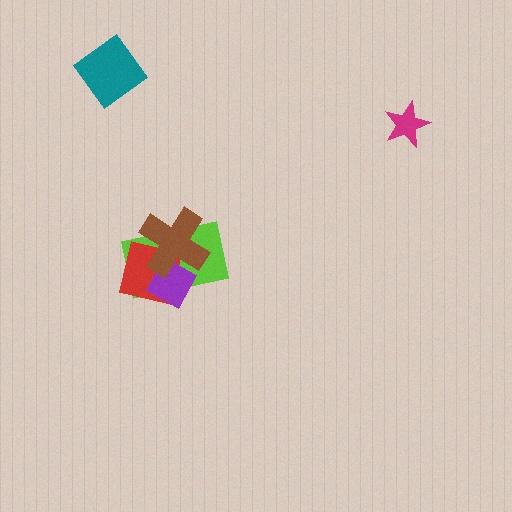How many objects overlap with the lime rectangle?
3 objects overlap with the lime rectangle.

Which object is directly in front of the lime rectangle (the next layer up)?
The red square is directly in front of the lime rectangle.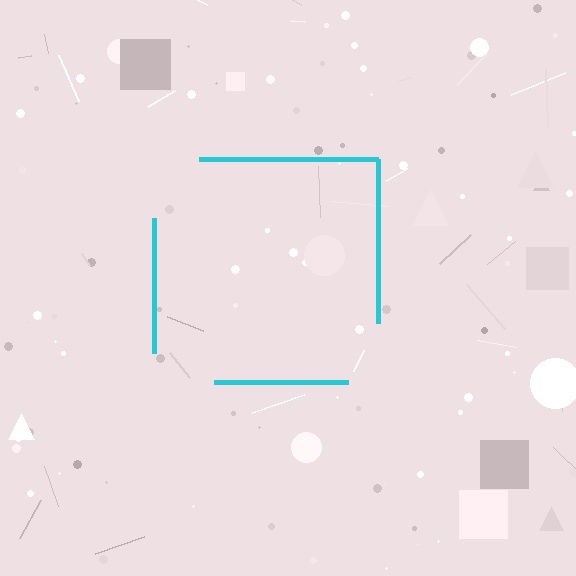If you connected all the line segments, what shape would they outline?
They would outline a square.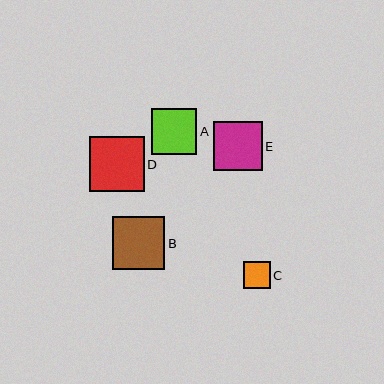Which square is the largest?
Square D is the largest with a size of approximately 55 pixels.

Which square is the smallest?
Square C is the smallest with a size of approximately 27 pixels.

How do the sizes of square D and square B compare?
Square D and square B are approximately the same size.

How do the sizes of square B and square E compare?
Square B and square E are approximately the same size.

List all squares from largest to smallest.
From largest to smallest: D, B, E, A, C.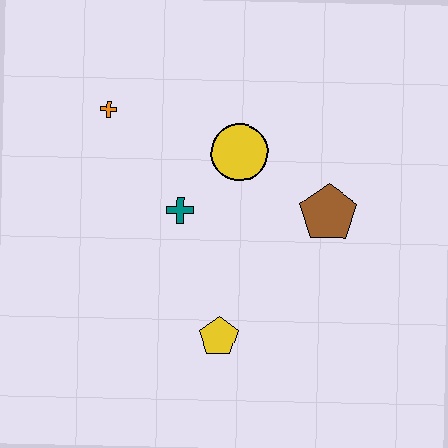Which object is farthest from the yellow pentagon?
The orange cross is farthest from the yellow pentagon.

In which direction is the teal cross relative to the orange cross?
The teal cross is below the orange cross.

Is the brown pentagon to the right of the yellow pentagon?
Yes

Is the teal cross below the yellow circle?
Yes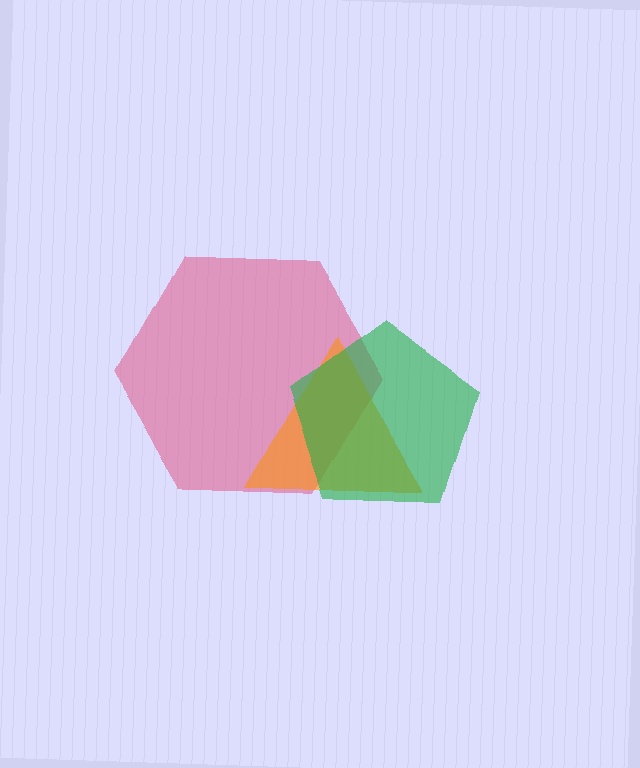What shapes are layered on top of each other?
The layered shapes are: a pink hexagon, an orange triangle, a green pentagon.